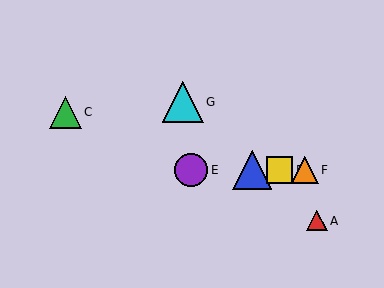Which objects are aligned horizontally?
Objects B, D, E, F are aligned horizontally.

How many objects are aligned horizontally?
4 objects (B, D, E, F) are aligned horizontally.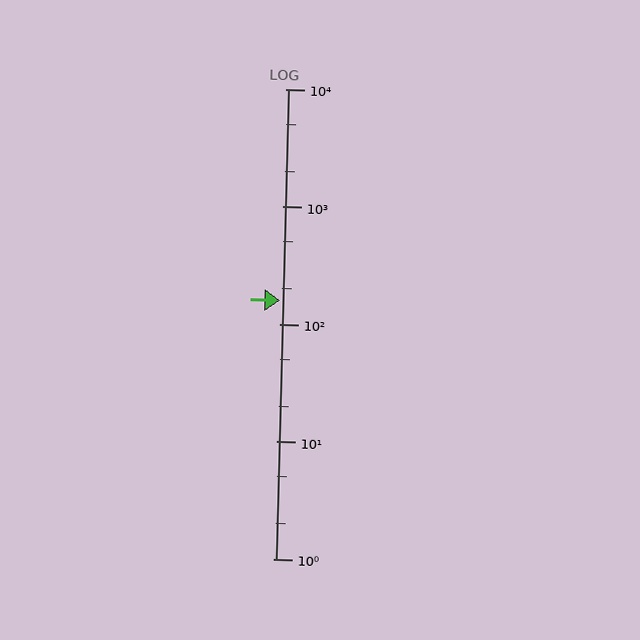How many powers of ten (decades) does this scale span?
The scale spans 4 decades, from 1 to 10000.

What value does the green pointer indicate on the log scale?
The pointer indicates approximately 160.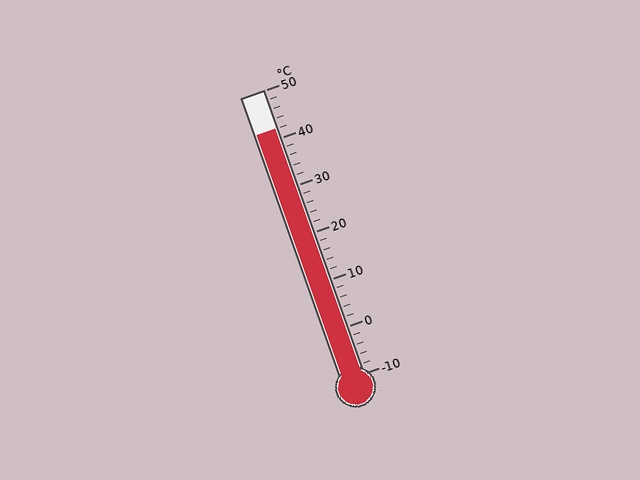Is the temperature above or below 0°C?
The temperature is above 0°C.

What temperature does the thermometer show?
The thermometer shows approximately 42°C.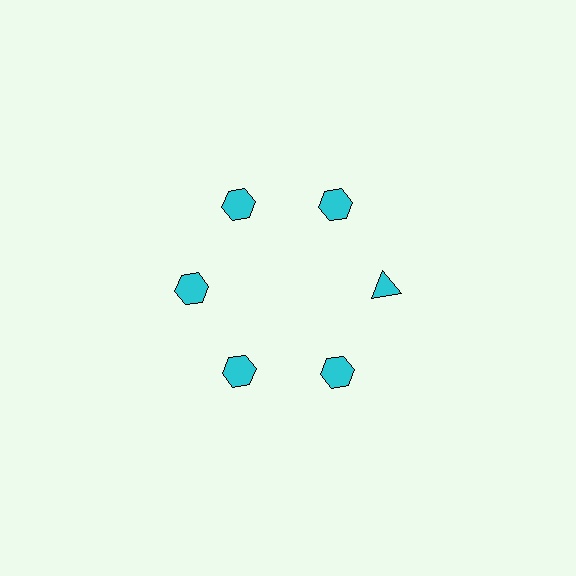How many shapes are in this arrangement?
There are 6 shapes arranged in a ring pattern.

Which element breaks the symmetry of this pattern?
The cyan triangle at roughly the 3 o'clock position breaks the symmetry. All other shapes are cyan hexagons.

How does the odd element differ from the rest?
It has a different shape: triangle instead of hexagon.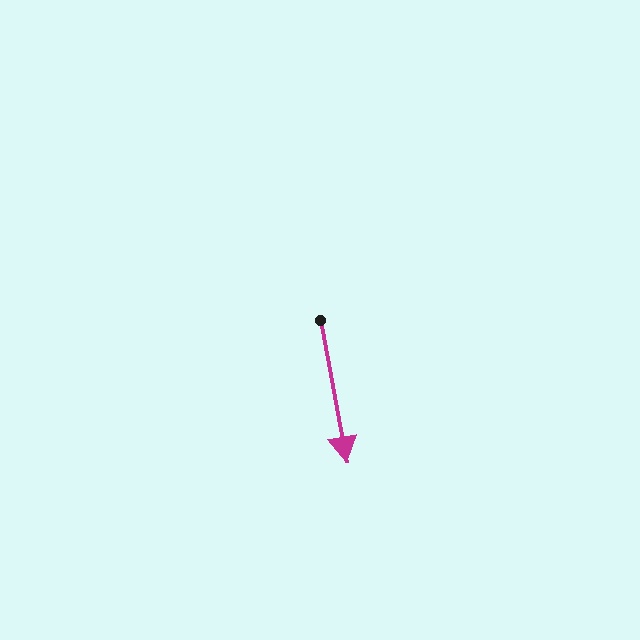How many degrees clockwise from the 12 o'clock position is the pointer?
Approximately 169 degrees.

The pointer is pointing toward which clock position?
Roughly 6 o'clock.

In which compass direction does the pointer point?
South.